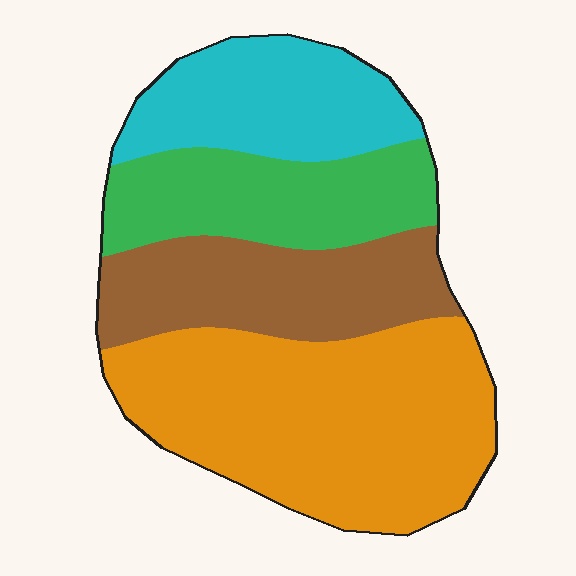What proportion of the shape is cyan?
Cyan takes up about one fifth (1/5) of the shape.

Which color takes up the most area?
Orange, at roughly 40%.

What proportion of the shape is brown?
Brown takes up about one fifth (1/5) of the shape.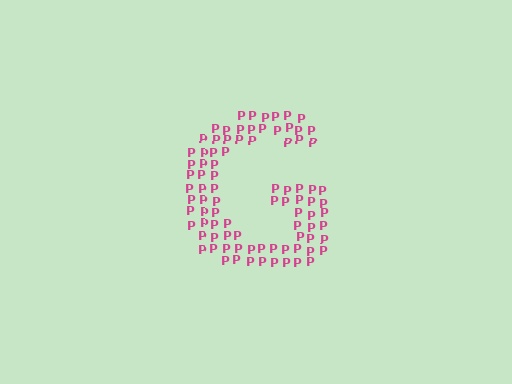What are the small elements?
The small elements are letter P's.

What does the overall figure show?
The overall figure shows the letter G.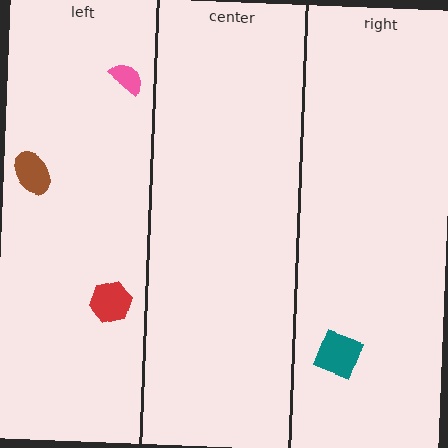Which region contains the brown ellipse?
The left region.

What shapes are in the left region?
The pink semicircle, the brown ellipse, the red hexagon.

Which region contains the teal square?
The right region.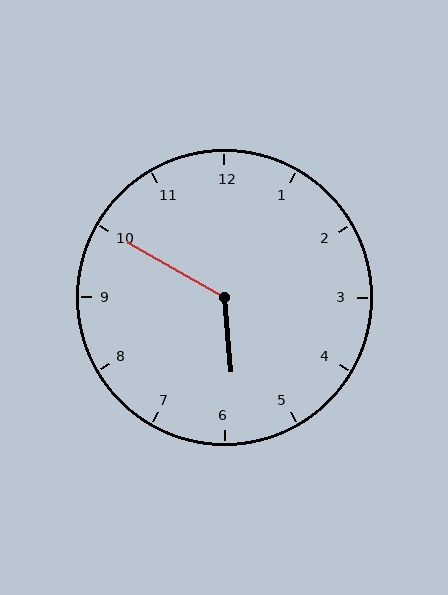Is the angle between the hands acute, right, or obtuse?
It is obtuse.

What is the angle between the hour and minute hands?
Approximately 125 degrees.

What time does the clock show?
5:50.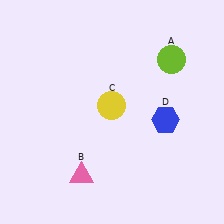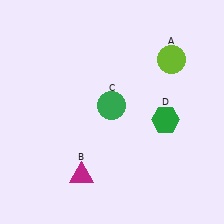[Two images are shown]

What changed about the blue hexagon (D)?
In Image 1, D is blue. In Image 2, it changed to green.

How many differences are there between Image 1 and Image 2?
There are 3 differences between the two images.